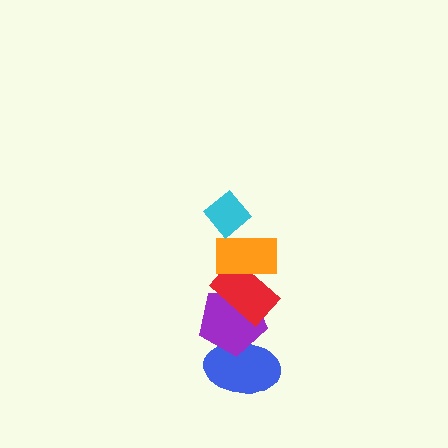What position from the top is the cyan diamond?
The cyan diamond is 1st from the top.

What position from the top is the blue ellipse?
The blue ellipse is 5th from the top.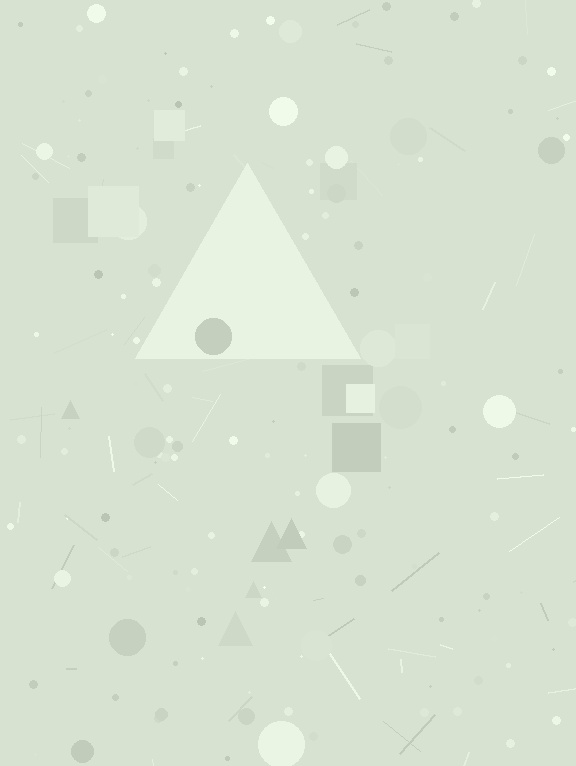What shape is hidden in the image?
A triangle is hidden in the image.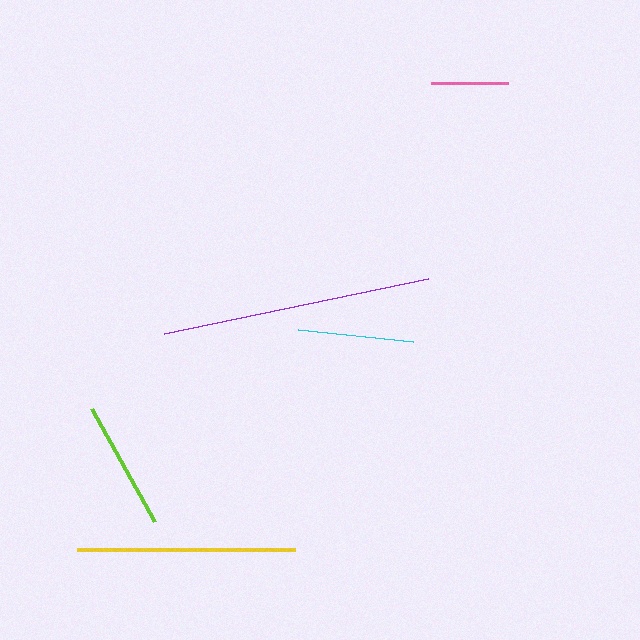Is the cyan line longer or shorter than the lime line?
The lime line is longer than the cyan line.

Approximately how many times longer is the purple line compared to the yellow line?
The purple line is approximately 1.2 times the length of the yellow line.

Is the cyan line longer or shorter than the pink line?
The cyan line is longer than the pink line.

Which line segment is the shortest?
The pink line is the shortest at approximately 78 pixels.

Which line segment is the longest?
The purple line is the longest at approximately 270 pixels.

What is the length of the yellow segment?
The yellow segment is approximately 218 pixels long.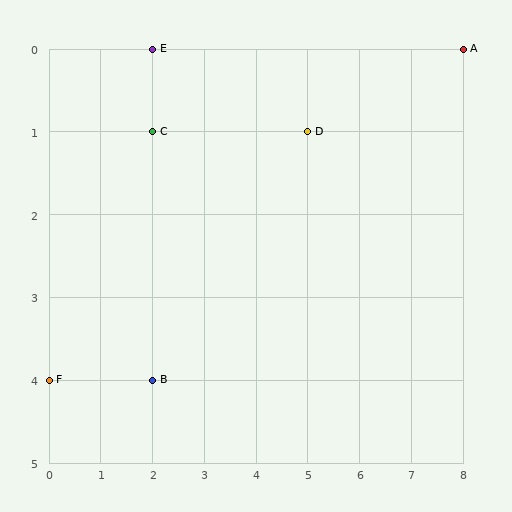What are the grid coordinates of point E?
Point E is at grid coordinates (2, 0).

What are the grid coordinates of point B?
Point B is at grid coordinates (2, 4).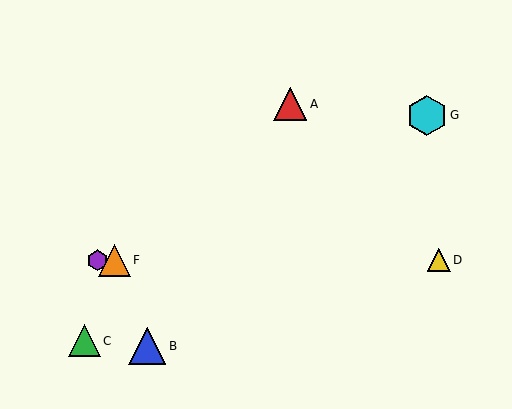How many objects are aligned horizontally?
3 objects (D, E, F) are aligned horizontally.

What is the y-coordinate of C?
Object C is at y≈341.